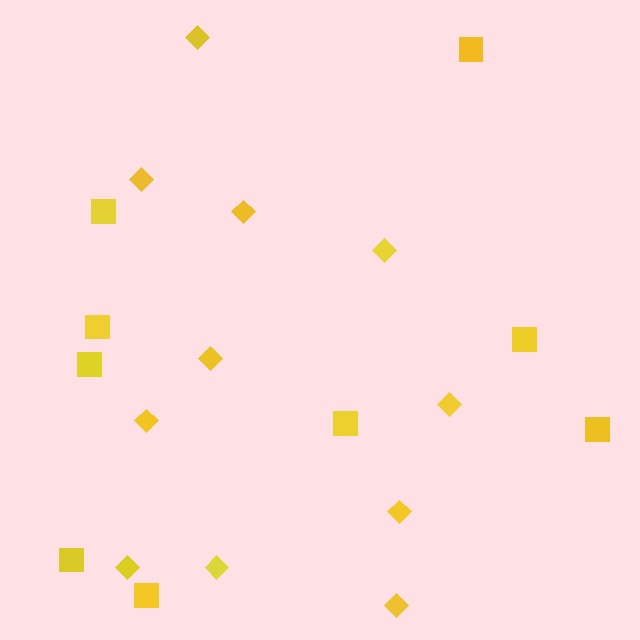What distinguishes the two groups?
There are 2 groups: one group of squares (9) and one group of diamonds (11).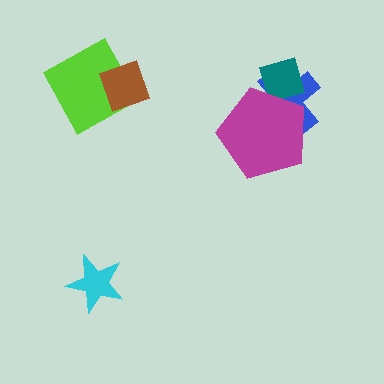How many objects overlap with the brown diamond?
1 object overlaps with the brown diamond.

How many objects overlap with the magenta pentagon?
2 objects overlap with the magenta pentagon.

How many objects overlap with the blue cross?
2 objects overlap with the blue cross.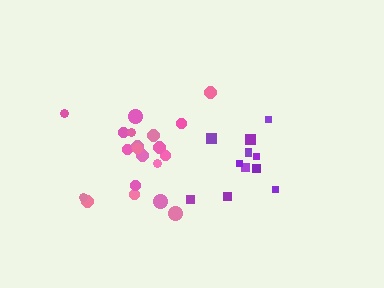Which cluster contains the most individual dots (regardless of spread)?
Pink (20).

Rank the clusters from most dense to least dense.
purple, pink.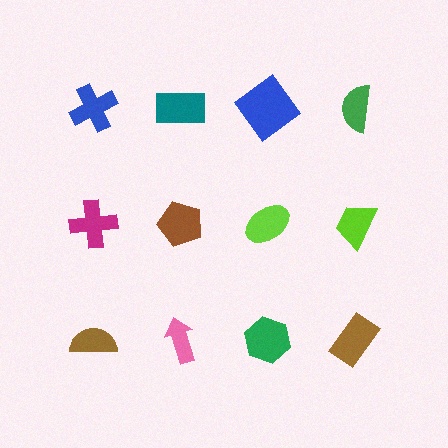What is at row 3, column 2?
A pink arrow.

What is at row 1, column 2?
A teal rectangle.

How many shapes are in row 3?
4 shapes.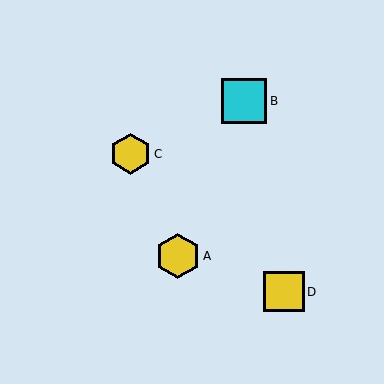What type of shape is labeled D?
Shape D is a yellow square.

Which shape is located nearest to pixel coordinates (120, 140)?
The yellow hexagon (labeled C) at (130, 154) is nearest to that location.